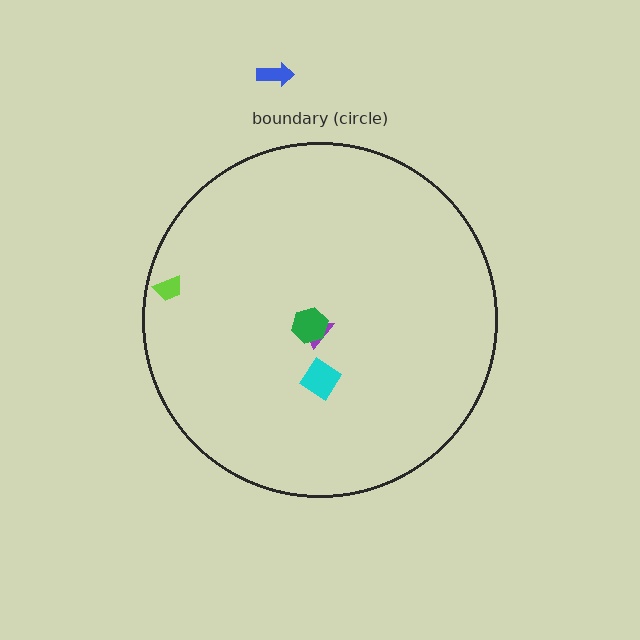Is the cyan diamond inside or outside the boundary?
Inside.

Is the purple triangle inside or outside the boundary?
Inside.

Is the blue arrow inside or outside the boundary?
Outside.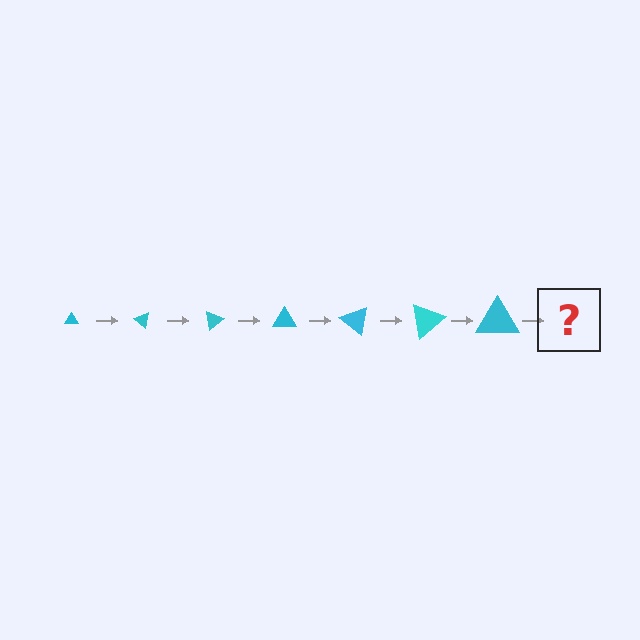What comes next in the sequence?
The next element should be a triangle, larger than the previous one and rotated 280 degrees from the start.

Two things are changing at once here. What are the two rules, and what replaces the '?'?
The two rules are that the triangle grows larger each step and it rotates 40 degrees each step. The '?' should be a triangle, larger than the previous one and rotated 280 degrees from the start.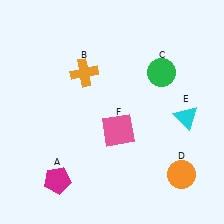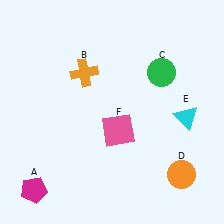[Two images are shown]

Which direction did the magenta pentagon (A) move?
The magenta pentagon (A) moved left.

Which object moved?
The magenta pentagon (A) moved left.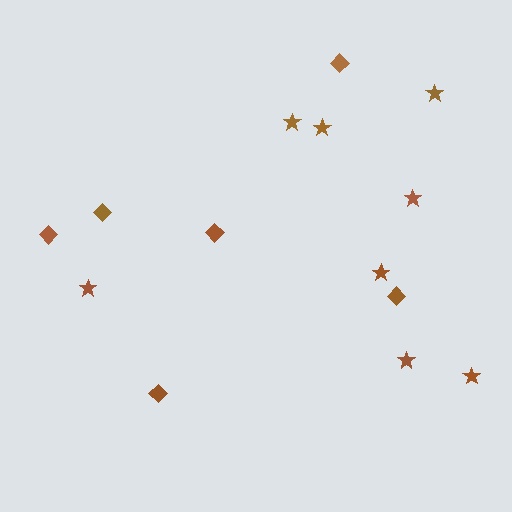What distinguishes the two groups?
There are 2 groups: one group of stars (8) and one group of diamonds (6).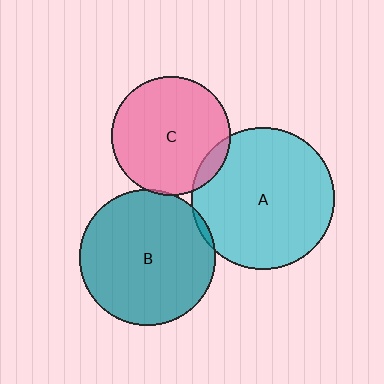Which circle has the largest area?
Circle A (cyan).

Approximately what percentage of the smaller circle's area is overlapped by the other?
Approximately 5%.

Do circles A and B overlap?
Yes.